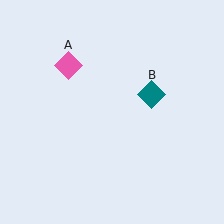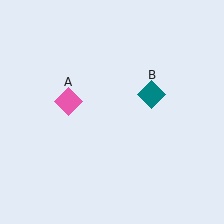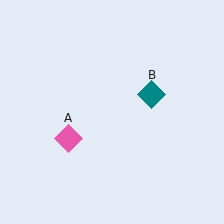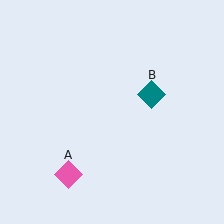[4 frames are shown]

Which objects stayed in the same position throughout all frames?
Teal diamond (object B) remained stationary.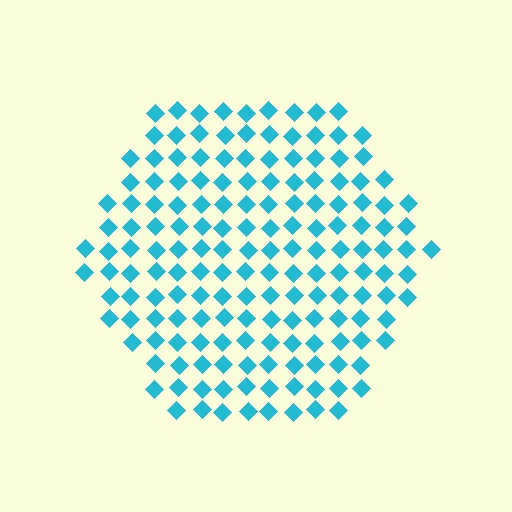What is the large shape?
The large shape is a hexagon.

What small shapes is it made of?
It is made of small diamonds.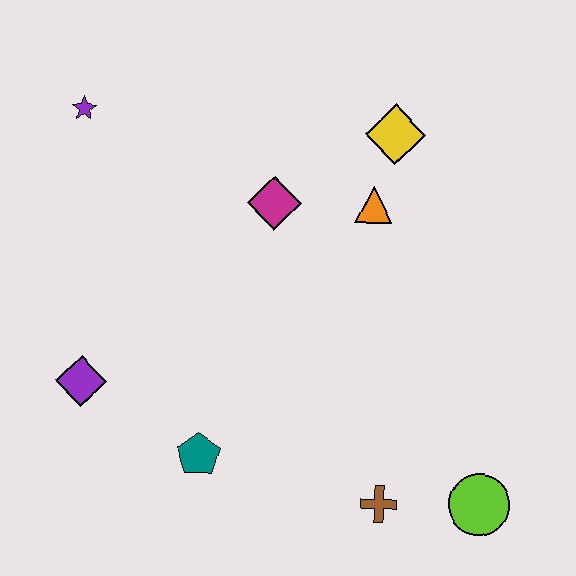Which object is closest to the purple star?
The magenta diamond is closest to the purple star.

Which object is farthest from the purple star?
The lime circle is farthest from the purple star.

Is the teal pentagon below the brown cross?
No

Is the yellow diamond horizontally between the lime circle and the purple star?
Yes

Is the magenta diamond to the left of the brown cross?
Yes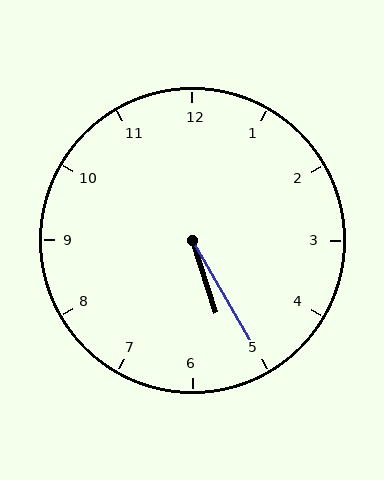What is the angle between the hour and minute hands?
Approximately 12 degrees.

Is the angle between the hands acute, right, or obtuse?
It is acute.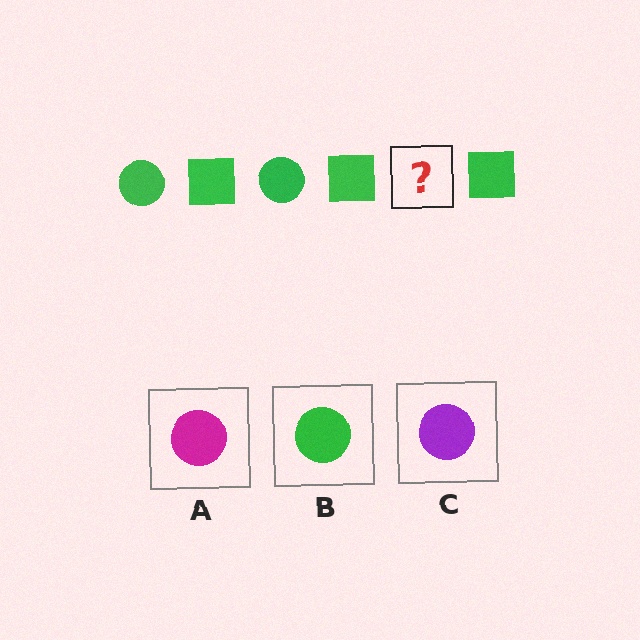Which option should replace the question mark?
Option B.